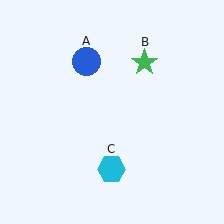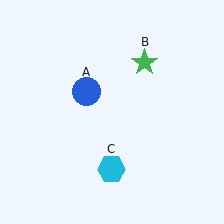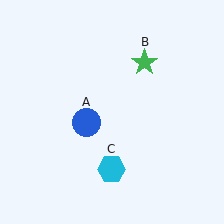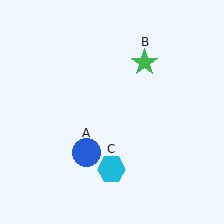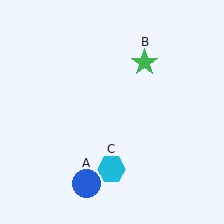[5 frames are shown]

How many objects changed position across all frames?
1 object changed position: blue circle (object A).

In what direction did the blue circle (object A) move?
The blue circle (object A) moved down.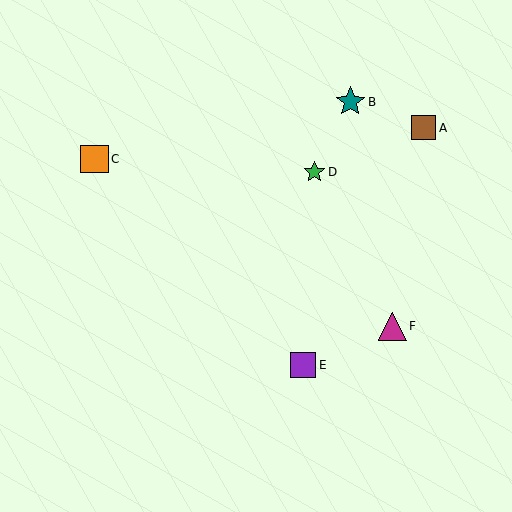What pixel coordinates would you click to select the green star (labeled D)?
Click at (314, 172) to select the green star D.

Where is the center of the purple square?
The center of the purple square is at (303, 365).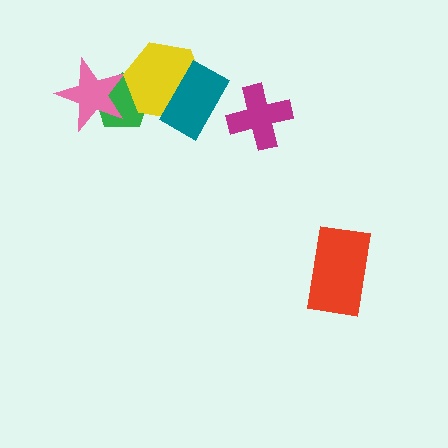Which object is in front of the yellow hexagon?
The teal rectangle is in front of the yellow hexagon.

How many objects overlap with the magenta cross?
0 objects overlap with the magenta cross.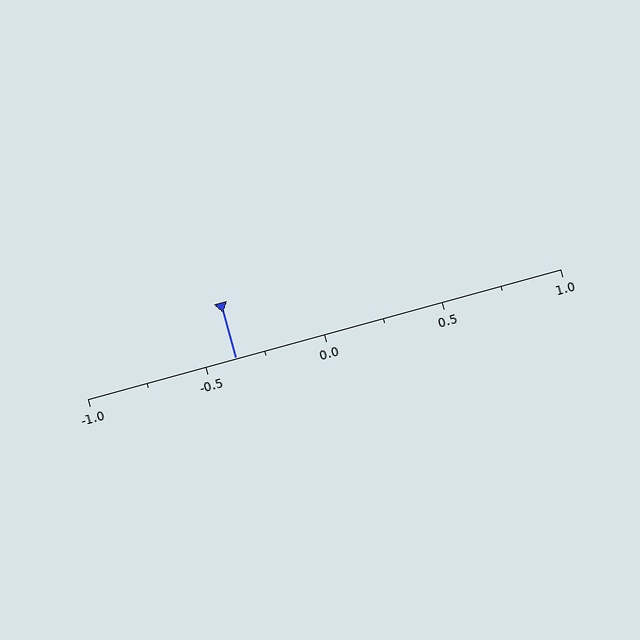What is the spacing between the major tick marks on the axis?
The major ticks are spaced 0.5 apart.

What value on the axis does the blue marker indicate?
The marker indicates approximately -0.38.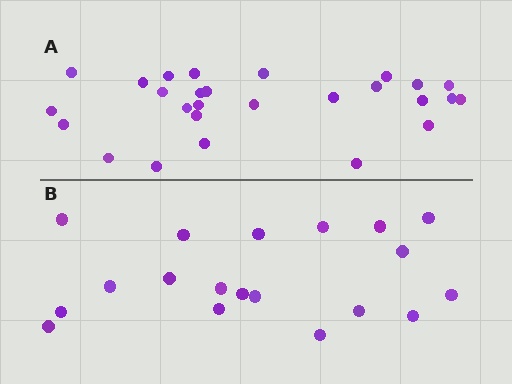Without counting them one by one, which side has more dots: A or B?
Region A (the top region) has more dots.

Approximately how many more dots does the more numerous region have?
Region A has roughly 8 or so more dots than region B.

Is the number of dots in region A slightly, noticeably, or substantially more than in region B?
Region A has noticeably more, but not dramatically so. The ratio is roughly 1.4 to 1.